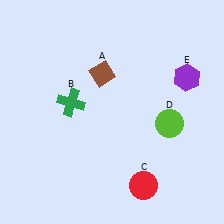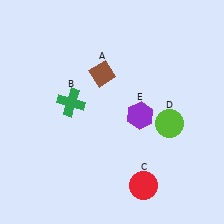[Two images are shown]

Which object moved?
The purple hexagon (E) moved left.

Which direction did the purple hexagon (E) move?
The purple hexagon (E) moved left.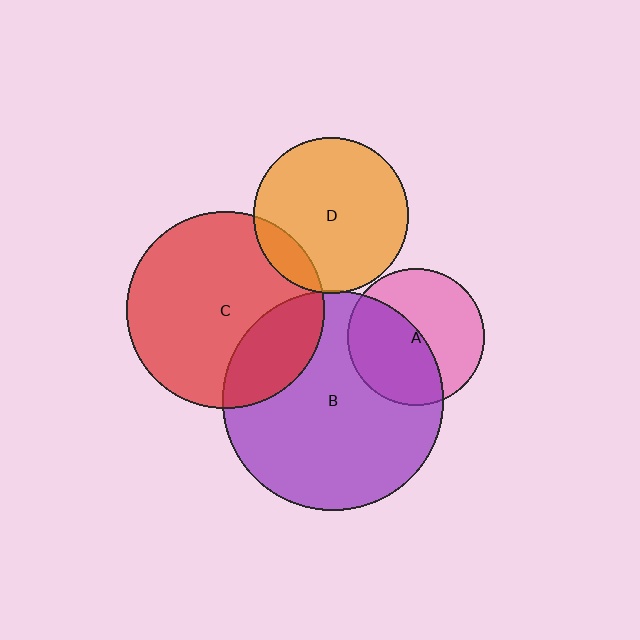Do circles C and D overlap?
Yes.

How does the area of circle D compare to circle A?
Approximately 1.3 times.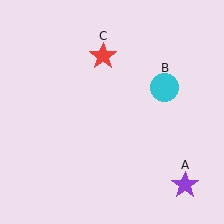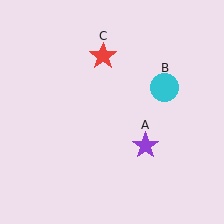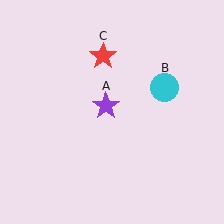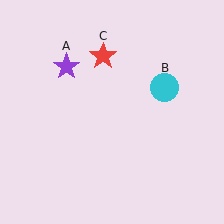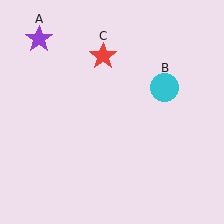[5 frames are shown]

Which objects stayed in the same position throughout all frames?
Cyan circle (object B) and red star (object C) remained stationary.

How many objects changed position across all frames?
1 object changed position: purple star (object A).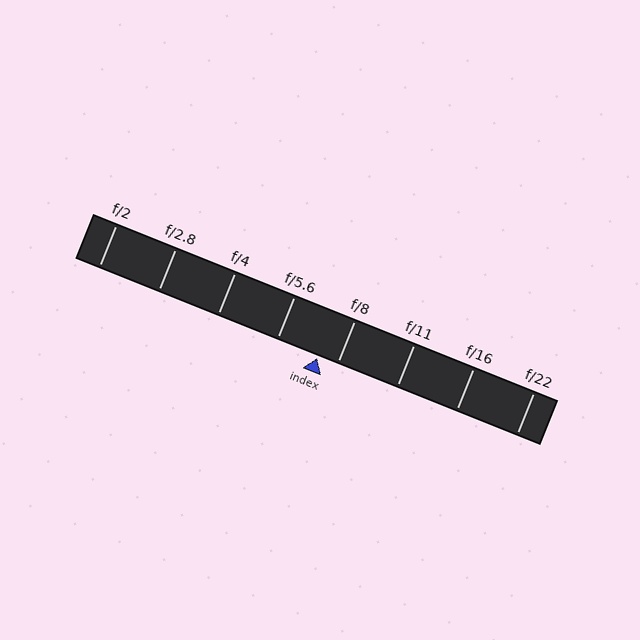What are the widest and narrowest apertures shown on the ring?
The widest aperture shown is f/2 and the narrowest is f/22.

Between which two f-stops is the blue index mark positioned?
The index mark is between f/5.6 and f/8.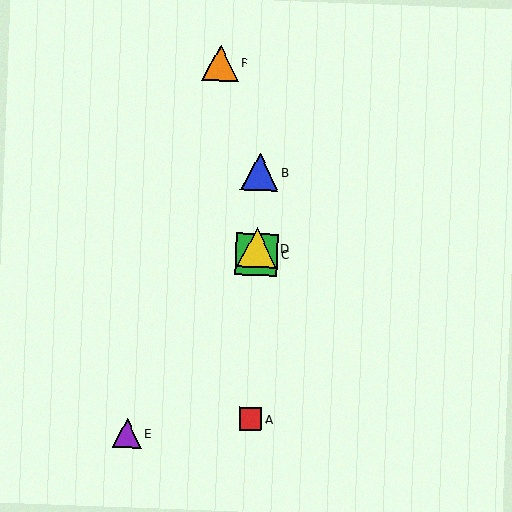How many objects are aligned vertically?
4 objects (A, B, C, D) are aligned vertically.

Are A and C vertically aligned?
Yes, both are at x≈250.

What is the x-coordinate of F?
Object F is at x≈220.